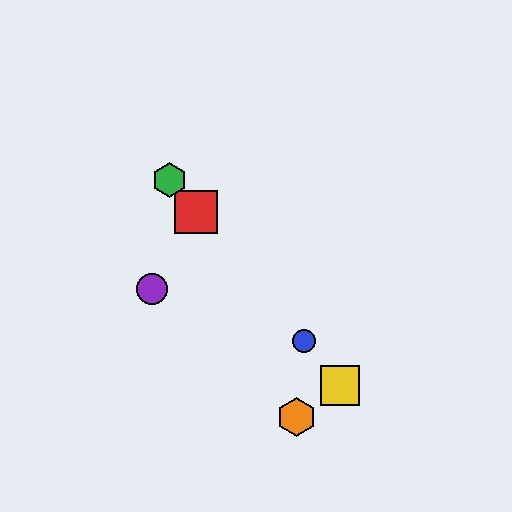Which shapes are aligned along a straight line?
The red square, the blue circle, the green hexagon, the yellow square are aligned along a straight line.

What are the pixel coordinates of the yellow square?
The yellow square is at (340, 385).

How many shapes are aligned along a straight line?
4 shapes (the red square, the blue circle, the green hexagon, the yellow square) are aligned along a straight line.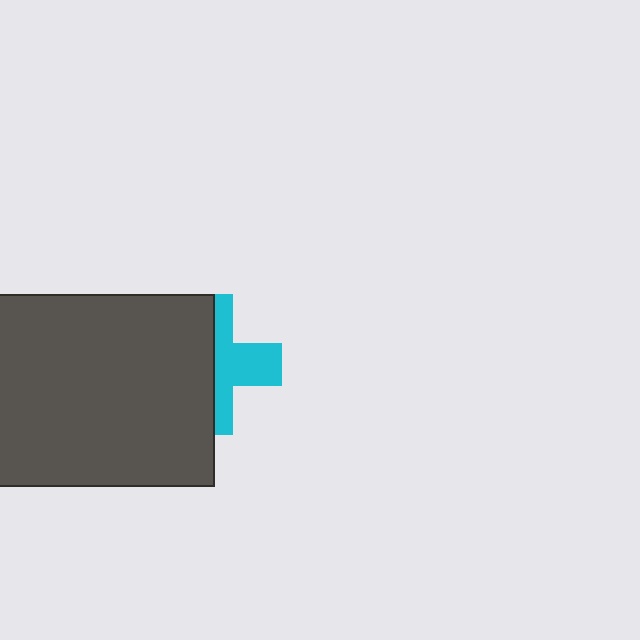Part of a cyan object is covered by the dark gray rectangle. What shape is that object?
It is a cross.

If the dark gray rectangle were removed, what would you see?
You would see the complete cyan cross.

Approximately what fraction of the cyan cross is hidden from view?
Roughly 56% of the cyan cross is hidden behind the dark gray rectangle.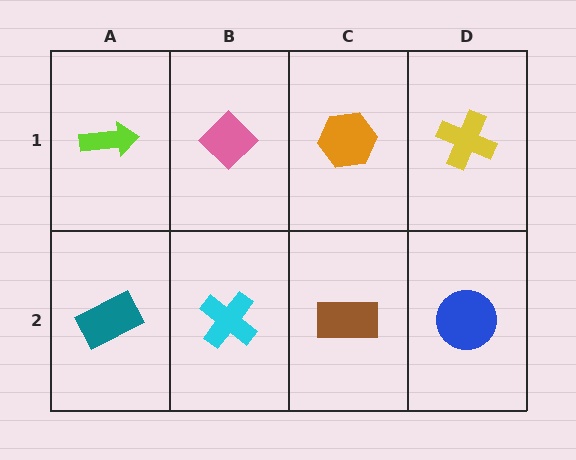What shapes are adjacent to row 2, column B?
A pink diamond (row 1, column B), a teal rectangle (row 2, column A), a brown rectangle (row 2, column C).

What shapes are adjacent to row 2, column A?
A lime arrow (row 1, column A), a cyan cross (row 2, column B).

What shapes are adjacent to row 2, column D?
A yellow cross (row 1, column D), a brown rectangle (row 2, column C).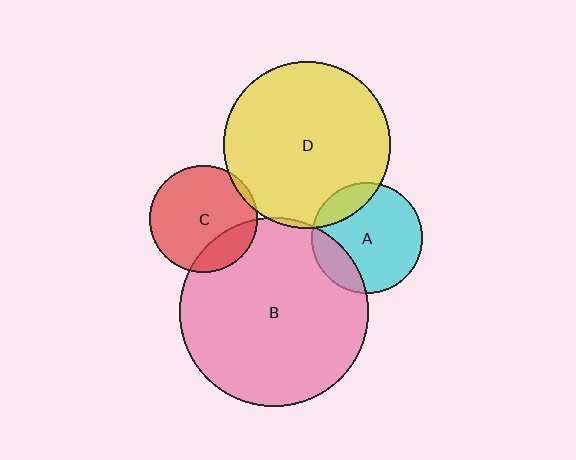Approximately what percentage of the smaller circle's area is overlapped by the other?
Approximately 15%.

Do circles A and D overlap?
Yes.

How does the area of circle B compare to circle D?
Approximately 1.3 times.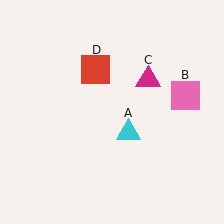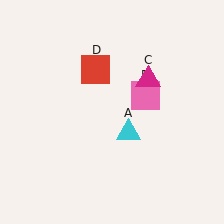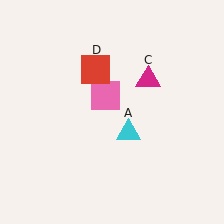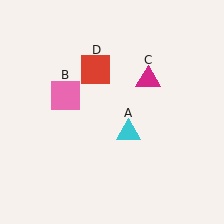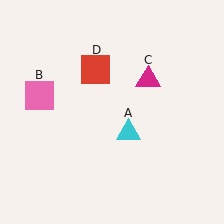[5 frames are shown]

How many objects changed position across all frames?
1 object changed position: pink square (object B).